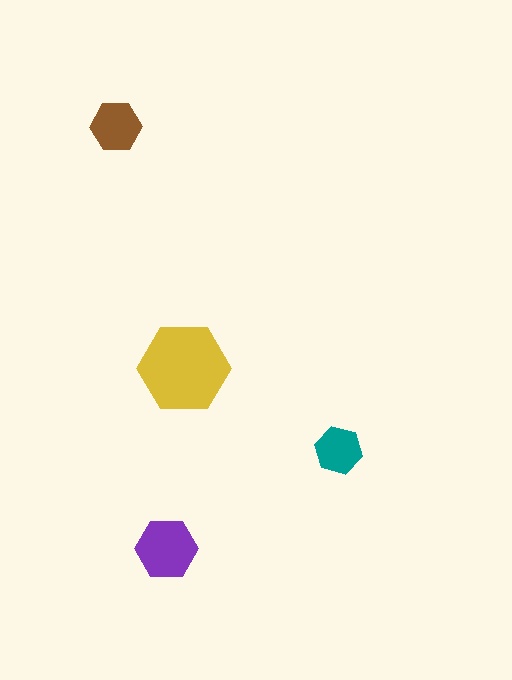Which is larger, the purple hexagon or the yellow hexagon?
The yellow one.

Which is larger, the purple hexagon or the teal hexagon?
The purple one.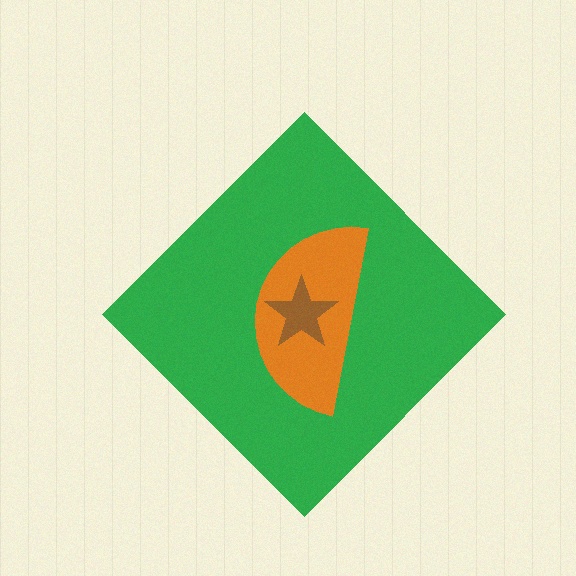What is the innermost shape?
The brown star.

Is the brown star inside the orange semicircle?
Yes.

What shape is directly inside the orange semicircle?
The brown star.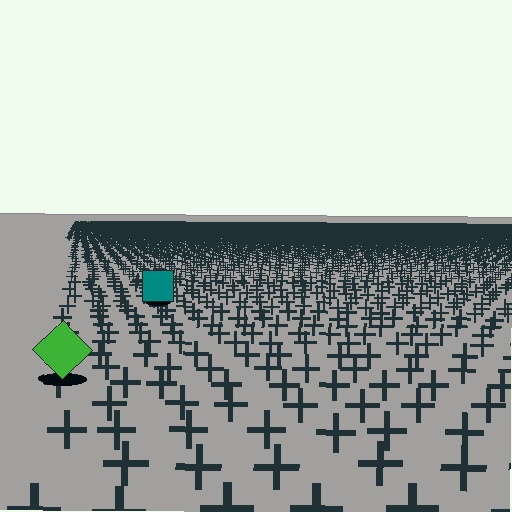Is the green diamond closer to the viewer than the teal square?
Yes. The green diamond is closer — you can tell from the texture gradient: the ground texture is coarser near it.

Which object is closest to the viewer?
The green diamond is closest. The texture marks near it are larger and more spread out.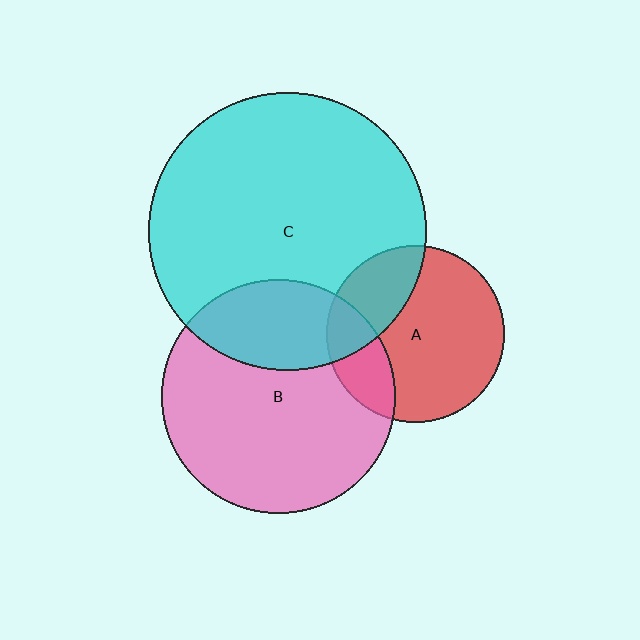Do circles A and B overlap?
Yes.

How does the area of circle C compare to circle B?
Approximately 1.4 times.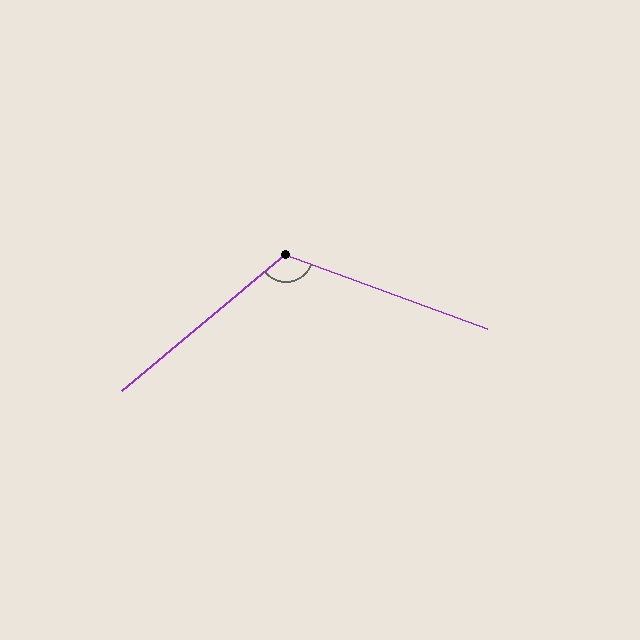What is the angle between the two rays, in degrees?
Approximately 120 degrees.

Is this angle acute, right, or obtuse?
It is obtuse.